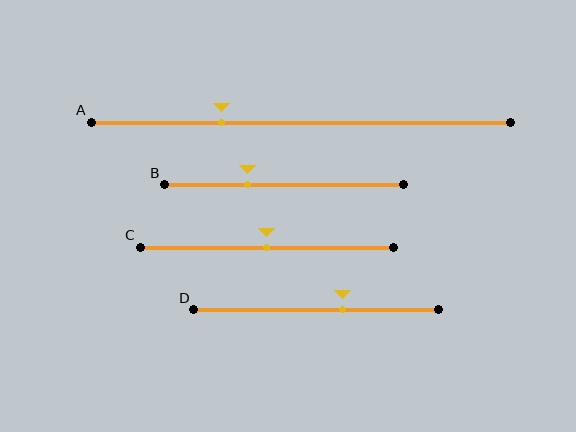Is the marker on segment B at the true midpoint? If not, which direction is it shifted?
No, the marker on segment B is shifted to the left by about 15% of the segment length.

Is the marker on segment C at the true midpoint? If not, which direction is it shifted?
Yes, the marker on segment C is at the true midpoint.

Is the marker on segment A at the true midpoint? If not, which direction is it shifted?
No, the marker on segment A is shifted to the left by about 19% of the segment length.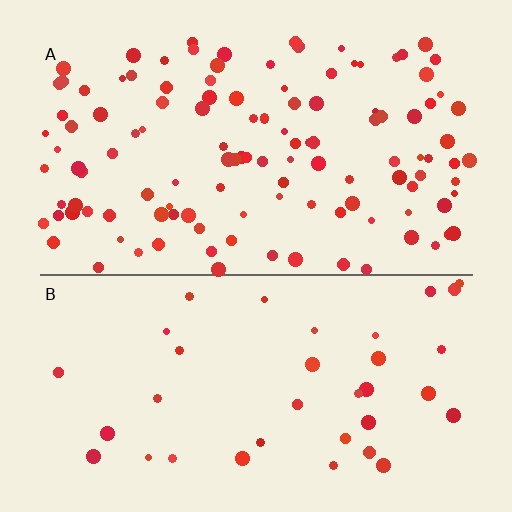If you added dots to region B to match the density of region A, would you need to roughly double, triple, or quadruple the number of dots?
Approximately triple.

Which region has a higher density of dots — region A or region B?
A (the top).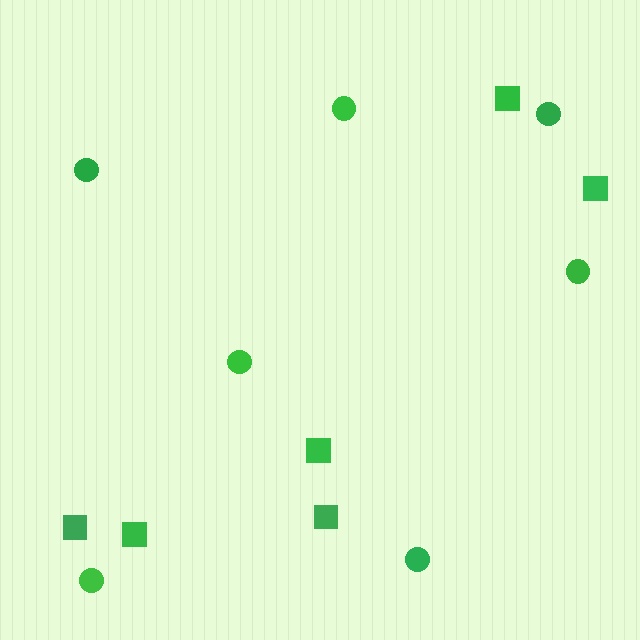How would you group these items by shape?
There are 2 groups: one group of squares (6) and one group of circles (7).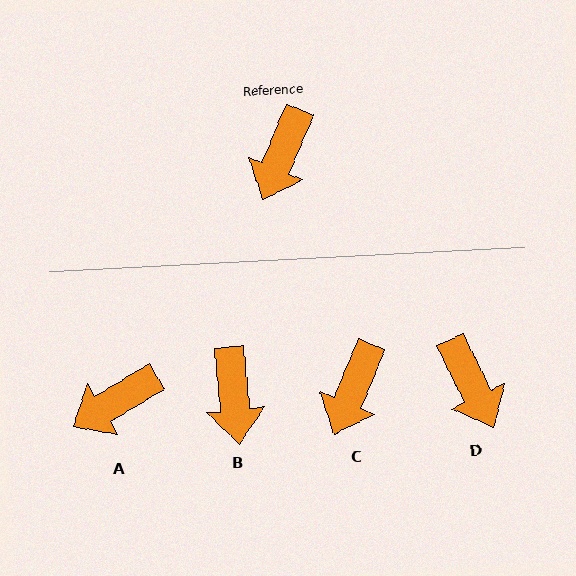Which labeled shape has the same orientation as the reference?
C.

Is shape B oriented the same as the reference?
No, it is off by about 28 degrees.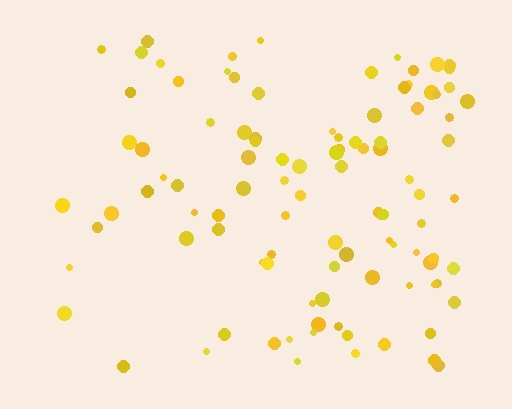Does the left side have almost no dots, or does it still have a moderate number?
Still a moderate number, just noticeably fewer than the right.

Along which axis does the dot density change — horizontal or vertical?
Horizontal.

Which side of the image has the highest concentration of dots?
The right.